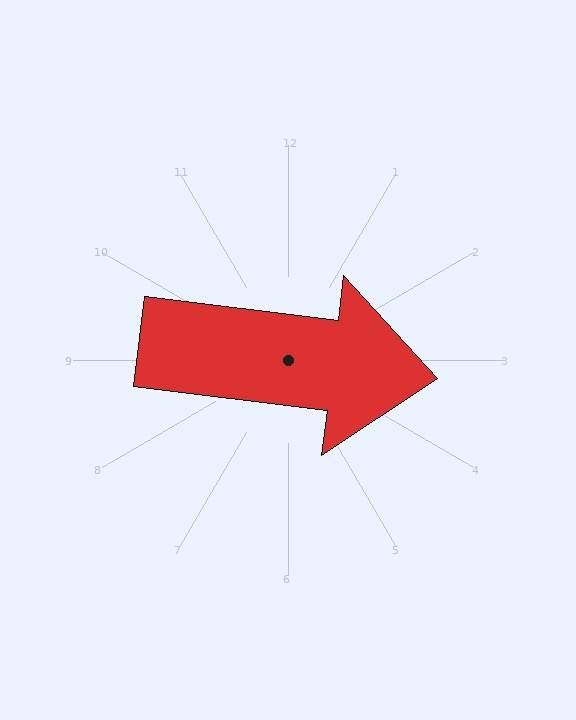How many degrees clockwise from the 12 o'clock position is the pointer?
Approximately 97 degrees.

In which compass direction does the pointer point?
East.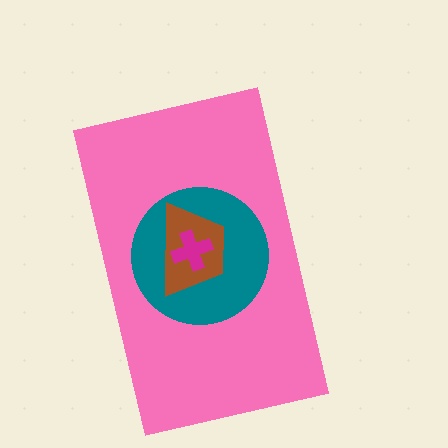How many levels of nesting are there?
4.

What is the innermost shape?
The magenta cross.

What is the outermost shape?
The pink rectangle.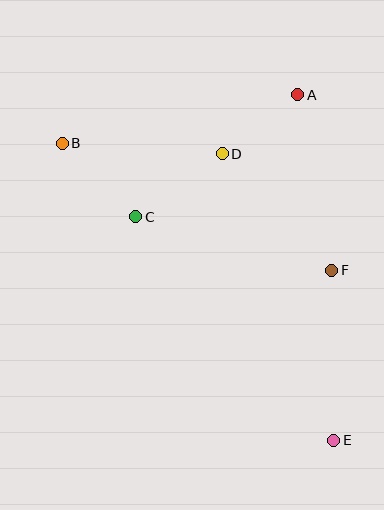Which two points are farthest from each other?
Points B and E are farthest from each other.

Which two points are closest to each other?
Points A and D are closest to each other.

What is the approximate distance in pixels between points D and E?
The distance between D and E is approximately 307 pixels.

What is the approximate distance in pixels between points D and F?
The distance between D and F is approximately 160 pixels.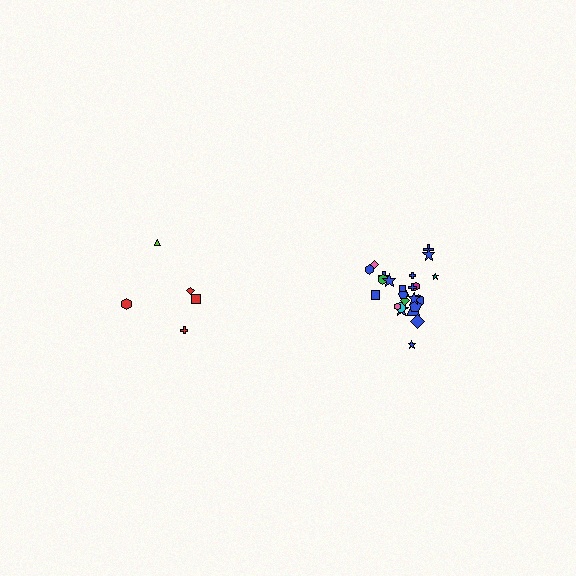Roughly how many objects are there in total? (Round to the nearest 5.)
Roughly 30 objects in total.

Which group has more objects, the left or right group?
The right group.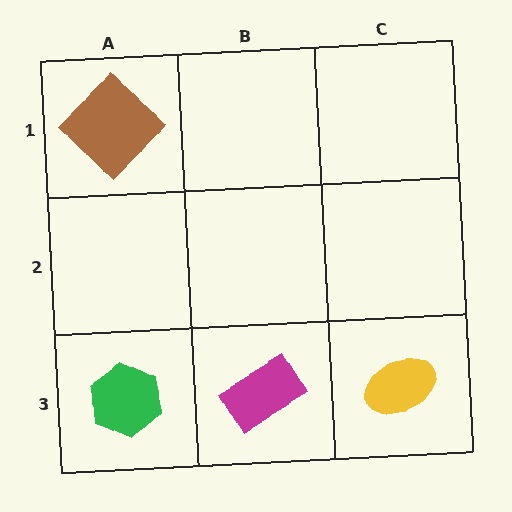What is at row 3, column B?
A magenta rectangle.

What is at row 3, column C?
A yellow ellipse.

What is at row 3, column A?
A green hexagon.